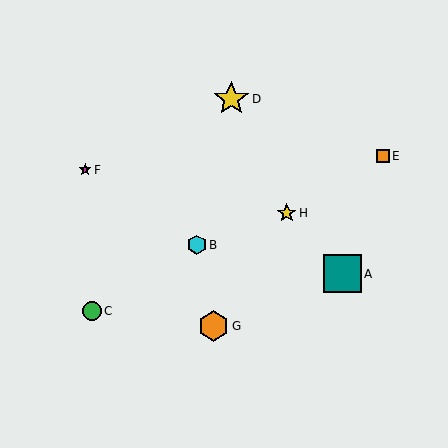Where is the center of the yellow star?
The center of the yellow star is at (287, 213).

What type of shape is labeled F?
Shape F is a magenta star.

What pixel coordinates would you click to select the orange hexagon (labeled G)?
Click at (213, 326) to select the orange hexagon G.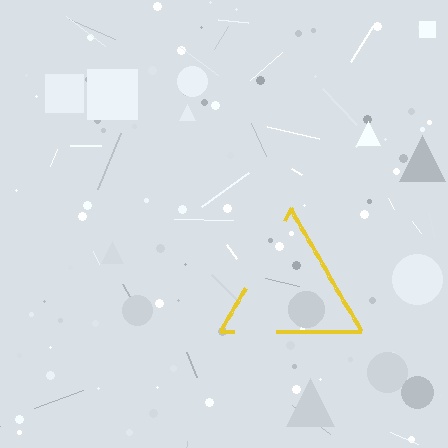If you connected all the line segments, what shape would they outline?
They would outline a triangle.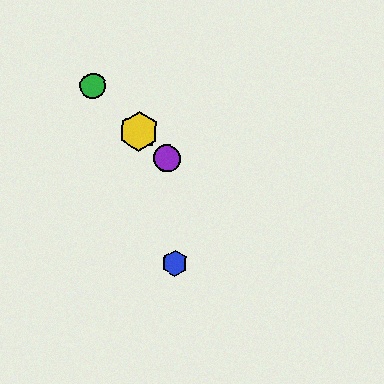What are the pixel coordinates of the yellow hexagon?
The yellow hexagon is at (139, 132).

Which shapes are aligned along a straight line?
The red square, the green circle, the yellow hexagon, the purple circle are aligned along a straight line.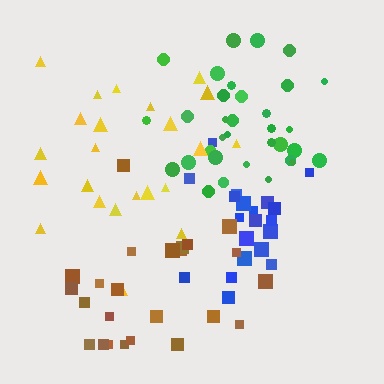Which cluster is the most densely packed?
Green.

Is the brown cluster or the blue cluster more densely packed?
Blue.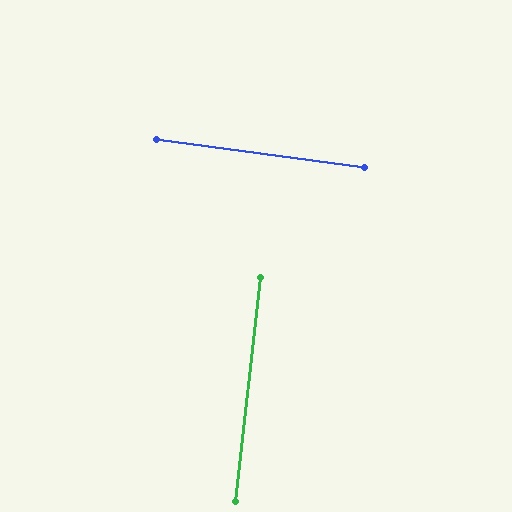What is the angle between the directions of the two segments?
Approximately 89 degrees.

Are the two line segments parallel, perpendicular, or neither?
Perpendicular — they meet at approximately 89°.